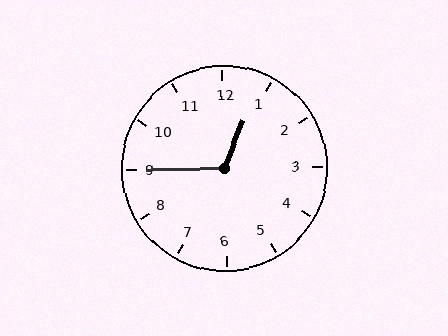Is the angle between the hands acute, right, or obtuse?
It is obtuse.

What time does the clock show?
12:45.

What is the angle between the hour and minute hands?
Approximately 112 degrees.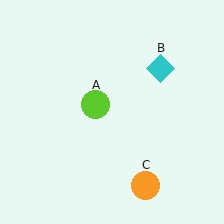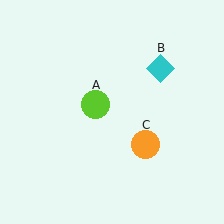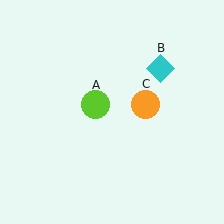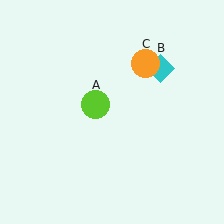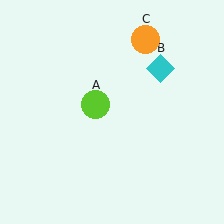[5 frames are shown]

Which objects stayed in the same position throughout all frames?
Lime circle (object A) and cyan diamond (object B) remained stationary.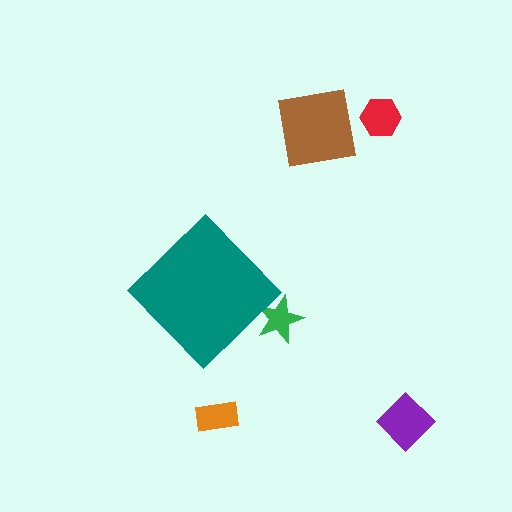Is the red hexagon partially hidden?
No, the red hexagon is fully visible.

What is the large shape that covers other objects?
A teal diamond.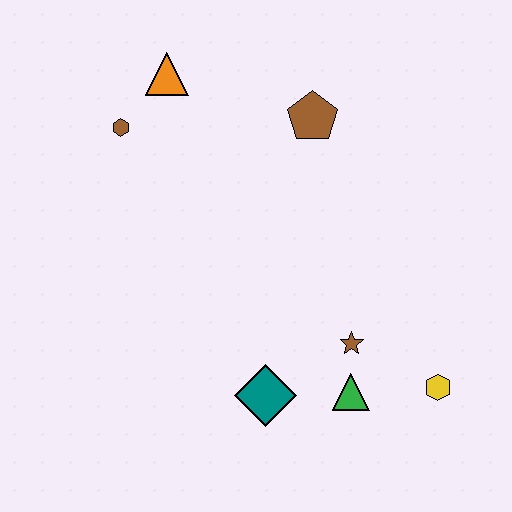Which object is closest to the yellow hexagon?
The green triangle is closest to the yellow hexagon.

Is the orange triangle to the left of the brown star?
Yes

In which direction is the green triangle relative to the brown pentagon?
The green triangle is below the brown pentagon.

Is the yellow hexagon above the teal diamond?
Yes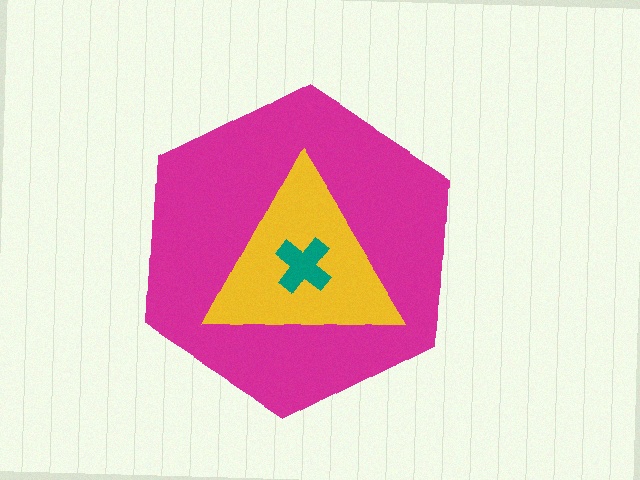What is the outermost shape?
The magenta hexagon.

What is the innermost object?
The teal cross.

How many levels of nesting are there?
3.